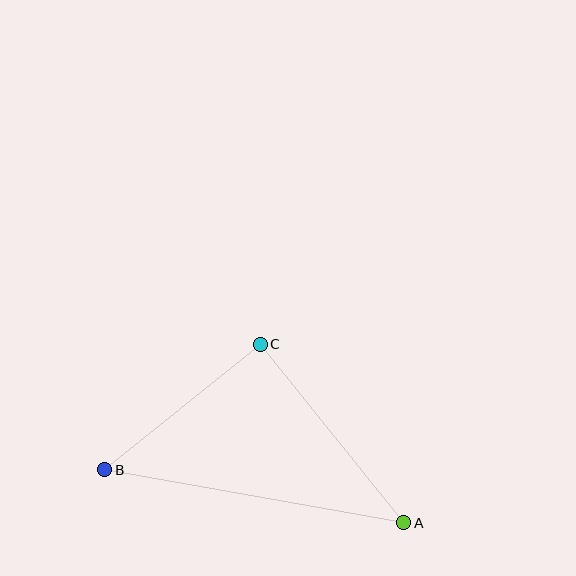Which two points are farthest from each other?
Points A and B are farthest from each other.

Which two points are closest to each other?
Points B and C are closest to each other.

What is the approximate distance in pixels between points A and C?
The distance between A and C is approximately 229 pixels.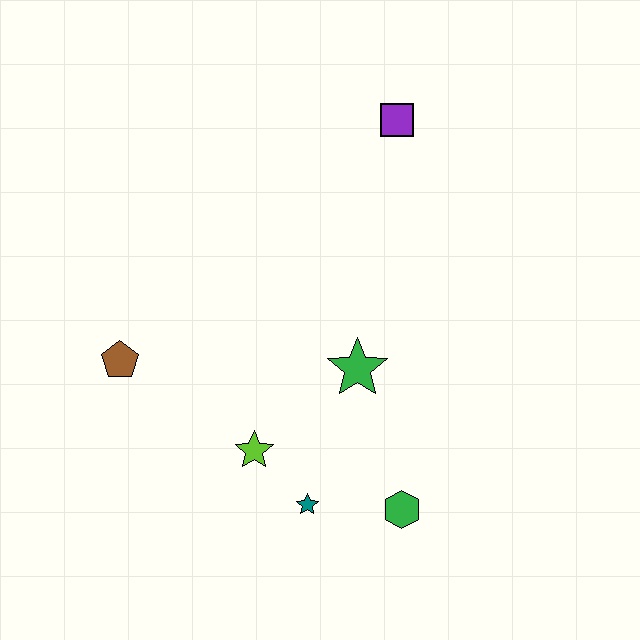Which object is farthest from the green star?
The purple square is farthest from the green star.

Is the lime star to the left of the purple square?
Yes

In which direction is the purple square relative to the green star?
The purple square is above the green star.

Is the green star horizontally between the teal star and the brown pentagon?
No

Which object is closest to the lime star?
The teal star is closest to the lime star.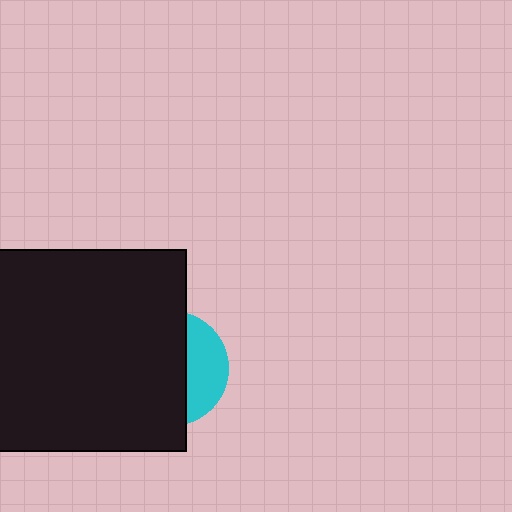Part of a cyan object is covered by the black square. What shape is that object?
It is a circle.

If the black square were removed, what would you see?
You would see the complete cyan circle.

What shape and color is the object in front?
The object in front is a black square.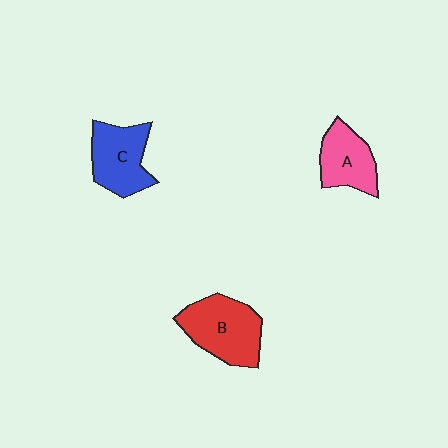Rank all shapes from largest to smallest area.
From largest to smallest: B (red), C (blue), A (pink).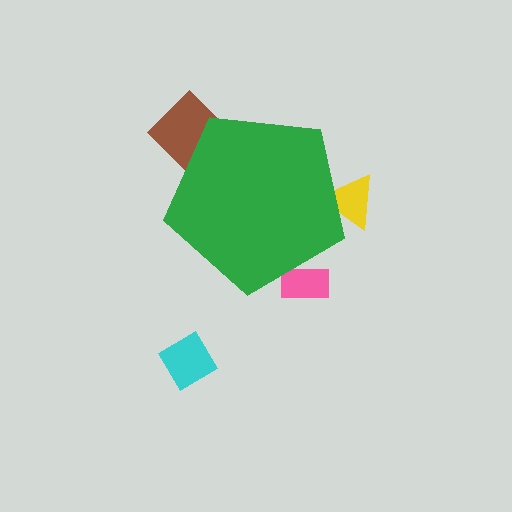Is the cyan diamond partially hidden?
No, the cyan diamond is fully visible.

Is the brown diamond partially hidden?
Yes, the brown diamond is partially hidden behind the green pentagon.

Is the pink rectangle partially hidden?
Yes, the pink rectangle is partially hidden behind the green pentagon.